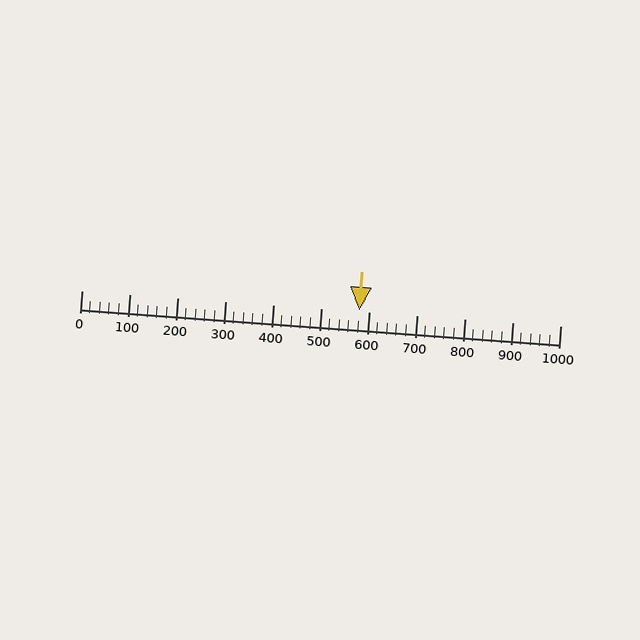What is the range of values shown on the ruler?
The ruler shows values from 0 to 1000.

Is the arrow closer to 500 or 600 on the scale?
The arrow is closer to 600.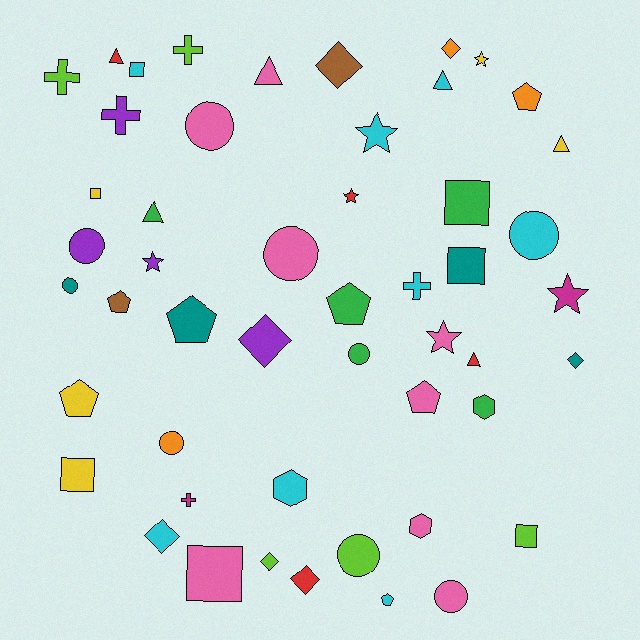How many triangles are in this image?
There are 6 triangles.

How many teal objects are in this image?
There are 4 teal objects.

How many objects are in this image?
There are 50 objects.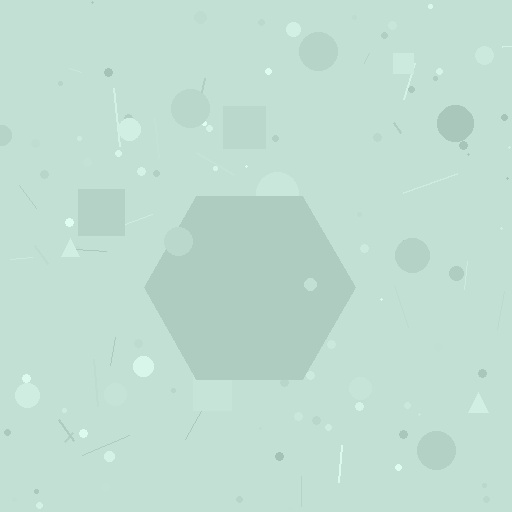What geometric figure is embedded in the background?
A hexagon is embedded in the background.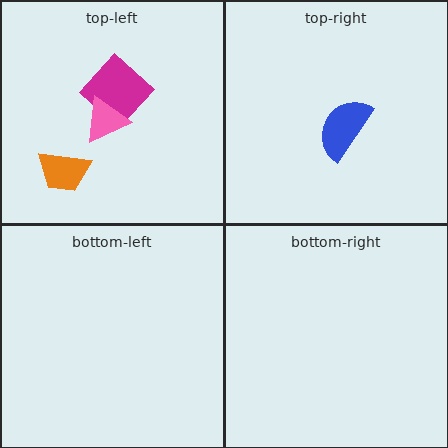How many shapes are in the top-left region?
3.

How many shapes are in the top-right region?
1.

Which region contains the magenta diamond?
The top-left region.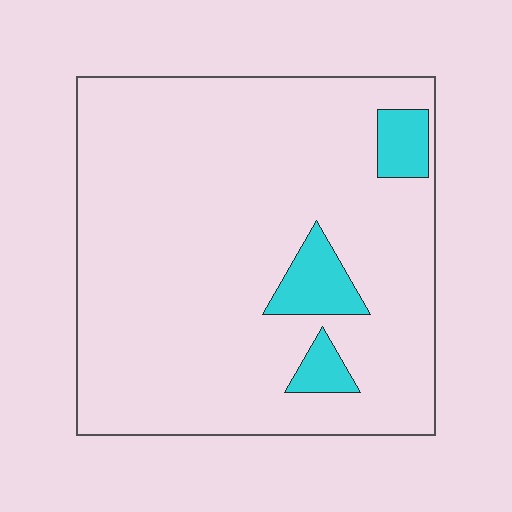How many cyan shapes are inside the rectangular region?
3.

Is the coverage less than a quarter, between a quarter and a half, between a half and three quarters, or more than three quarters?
Less than a quarter.